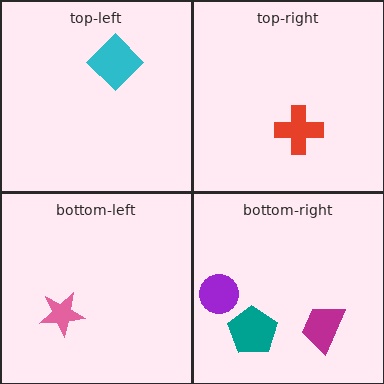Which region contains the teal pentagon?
The bottom-right region.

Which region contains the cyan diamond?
The top-left region.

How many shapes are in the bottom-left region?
1.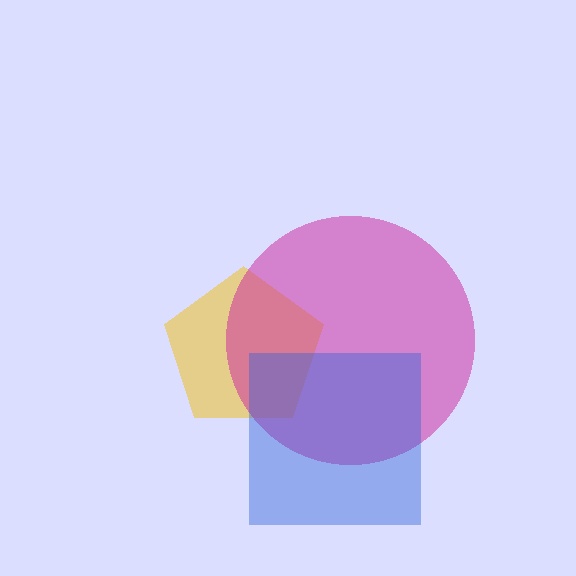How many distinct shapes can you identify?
There are 3 distinct shapes: a yellow pentagon, a magenta circle, a blue square.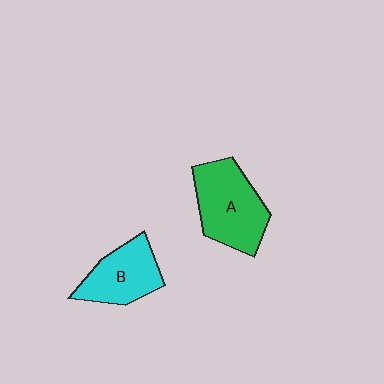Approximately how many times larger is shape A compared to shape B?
Approximately 1.3 times.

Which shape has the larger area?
Shape A (green).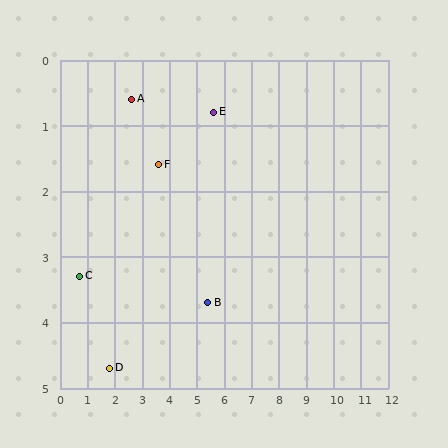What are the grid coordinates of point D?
Point D is at approximately (1.8, 4.7).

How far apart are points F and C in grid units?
Points F and C are about 3.4 grid units apart.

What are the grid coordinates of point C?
Point C is at approximately (0.7, 3.3).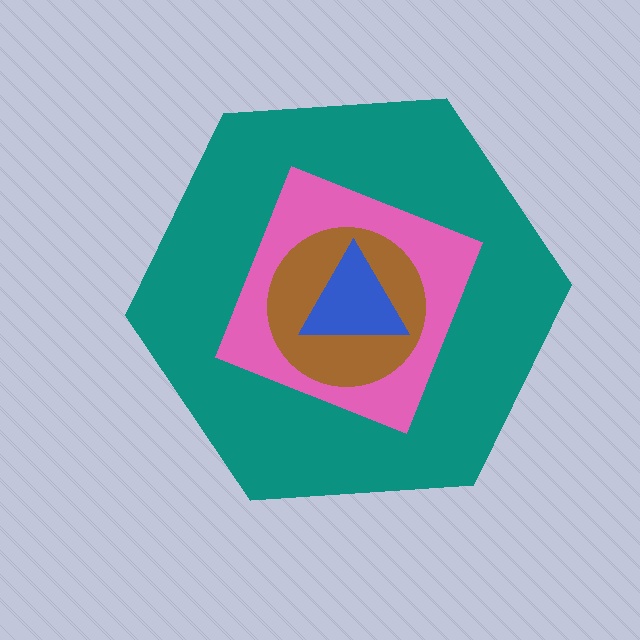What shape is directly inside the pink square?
The brown circle.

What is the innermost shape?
The blue triangle.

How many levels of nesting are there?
4.